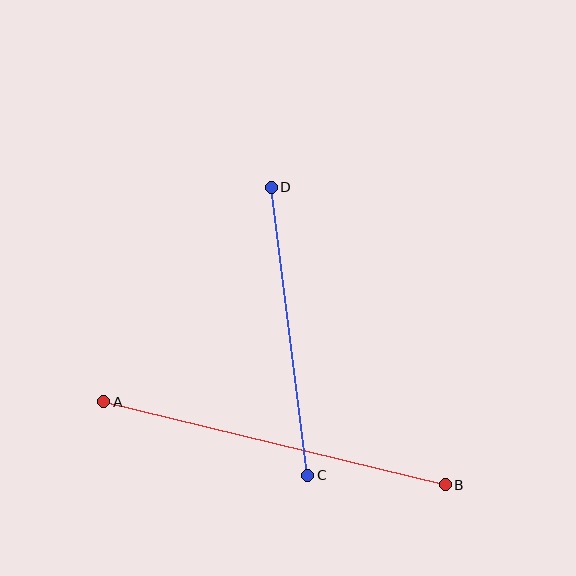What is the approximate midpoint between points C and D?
The midpoint is at approximately (289, 331) pixels.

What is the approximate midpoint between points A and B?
The midpoint is at approximately (275, 443) pixels.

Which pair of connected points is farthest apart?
Points A and B are farthest apart.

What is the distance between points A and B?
The distance is approximately 351 pixels.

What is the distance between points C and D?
The distance is approximately 290 pixels.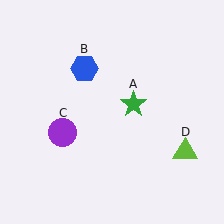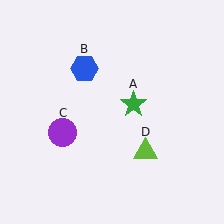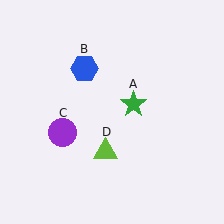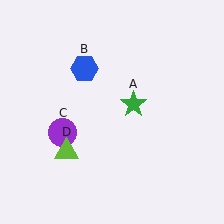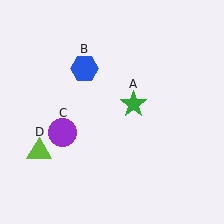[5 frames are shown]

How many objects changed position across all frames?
1 object changed position: lime triangle (object D).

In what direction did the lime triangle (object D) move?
The lime triangle (object D) moved left.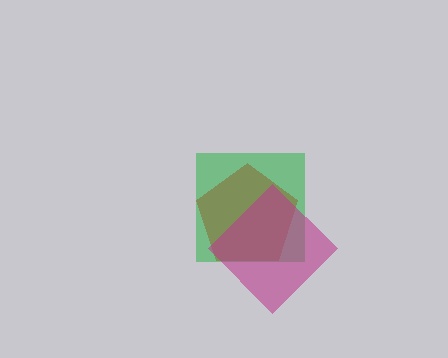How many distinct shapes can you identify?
There are 3 distinct shapes: a red pentagon, a green square, a magenta diamond.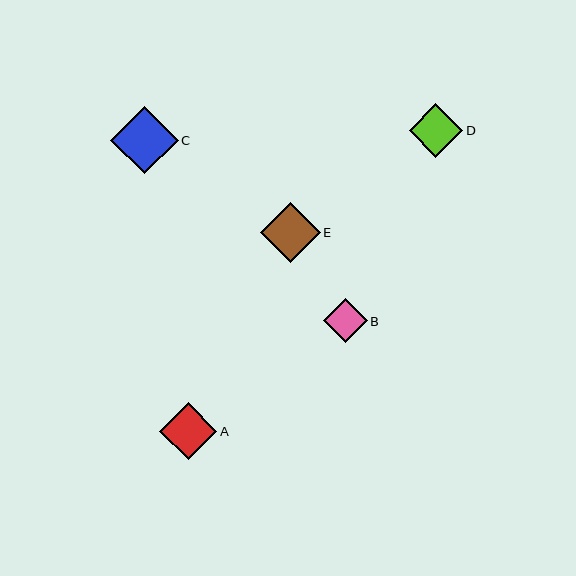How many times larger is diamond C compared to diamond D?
Diamond C is approximately 1.3 times the size of diamond D.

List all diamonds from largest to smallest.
From largest to smallest: C, E, A, D, B.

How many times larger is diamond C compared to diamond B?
Diamond C is approximately 1.5 times the size of diamond B.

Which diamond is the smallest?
Diamond B is the smallest with a size of approximately 43 pixels.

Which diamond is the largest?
Diamond C is the largest with a size of approximately 67 pixels.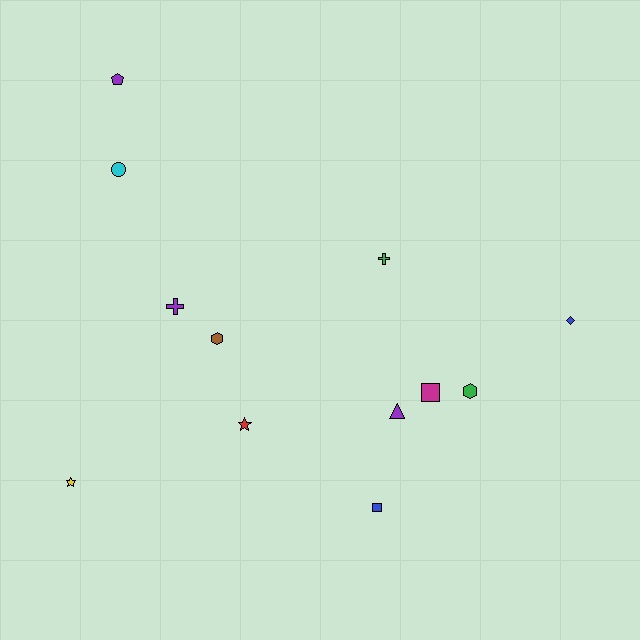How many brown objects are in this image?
There is 1 brown object.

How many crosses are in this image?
There are 2 crosses.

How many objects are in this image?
There are 12 objects.